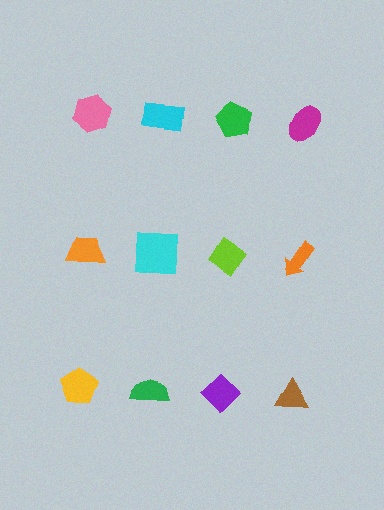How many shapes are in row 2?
4 shapes.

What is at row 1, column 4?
A magenta ellipse.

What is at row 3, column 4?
A brown triangle.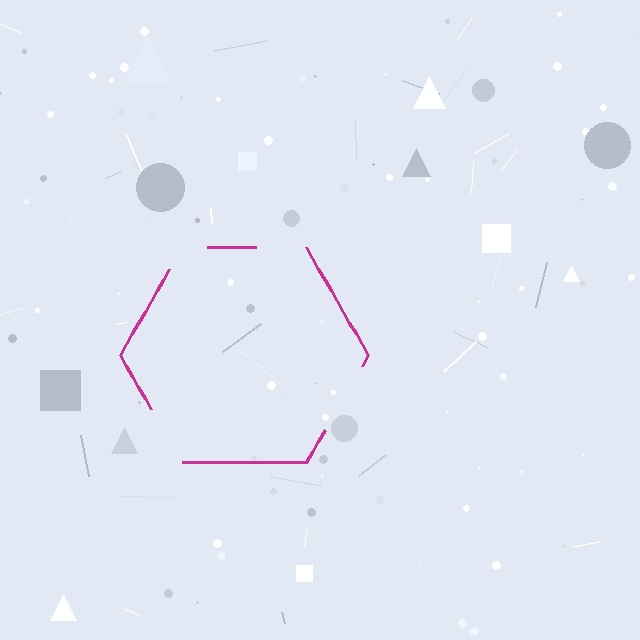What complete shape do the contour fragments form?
The contour fragments form a hexagon.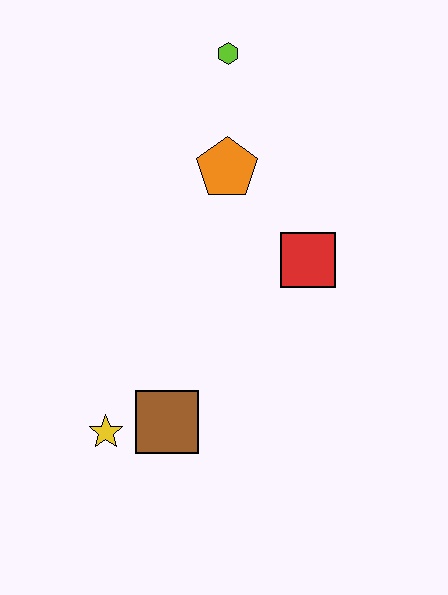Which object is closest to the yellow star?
The brown square is closest to the yellow star.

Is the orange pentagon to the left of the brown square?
No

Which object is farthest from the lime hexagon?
The yellow star is farthest from the lime hexagon.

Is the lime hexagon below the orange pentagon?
No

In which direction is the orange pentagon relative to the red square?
The orange pentagon is above the red square.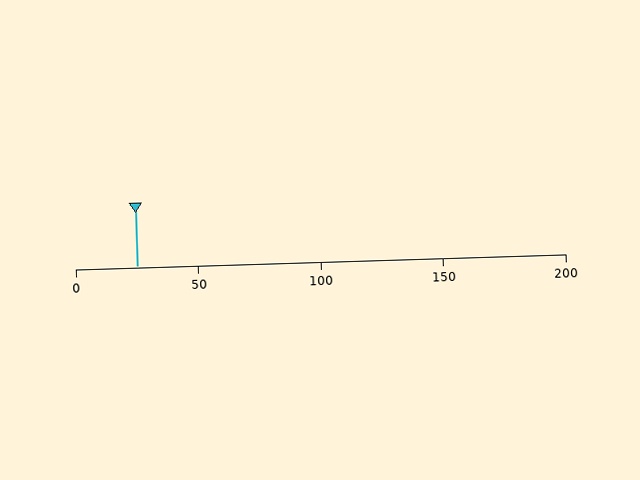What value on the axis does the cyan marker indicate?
The marker indicates approximately 25.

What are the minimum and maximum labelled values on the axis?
The axis runs from 0 to 200.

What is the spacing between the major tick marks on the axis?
The major ticks are spaced 50 apart.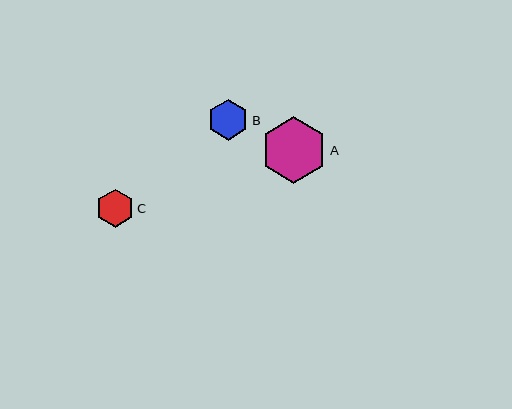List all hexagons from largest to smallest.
From largest to smallest: A, B, C.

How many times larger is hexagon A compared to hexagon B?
Hexagon A is approximately 1.6 times the size of hexagon B.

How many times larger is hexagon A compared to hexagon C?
Hexagon A is approximately 1.7 times the size of hexagon C.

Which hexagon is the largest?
Hexagon A is the largest with a size of approximately 67 pixels.